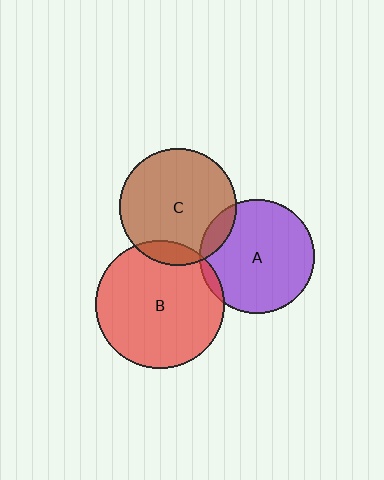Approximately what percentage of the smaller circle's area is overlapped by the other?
Approximately 10%.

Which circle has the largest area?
Circle B (red).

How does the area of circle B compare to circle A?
Approximately 1.3 times.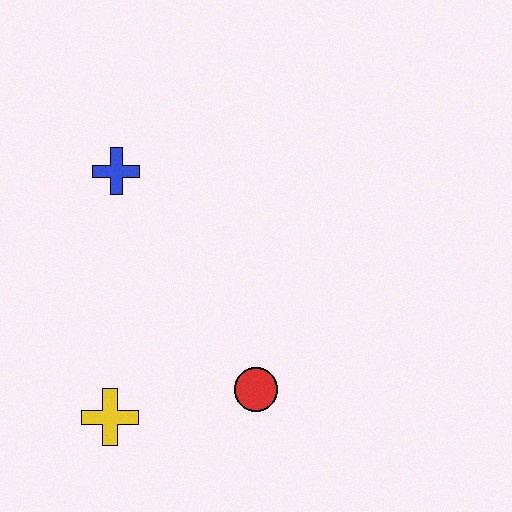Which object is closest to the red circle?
The yellow cross is closest to the red circle.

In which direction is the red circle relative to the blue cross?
The red circle is below the blue cross.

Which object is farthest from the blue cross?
The red circle is farthest from the blue cross.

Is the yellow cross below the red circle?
Yes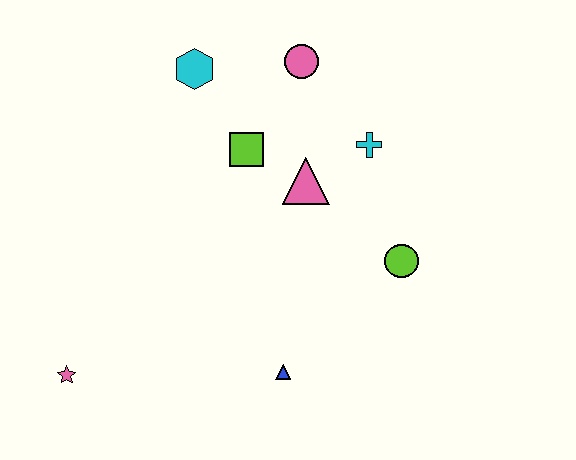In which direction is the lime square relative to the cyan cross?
The lime square is to the left of the cyan cross.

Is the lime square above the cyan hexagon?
No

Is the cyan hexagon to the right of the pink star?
Yes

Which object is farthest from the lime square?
The pink star is farthest from the lime square.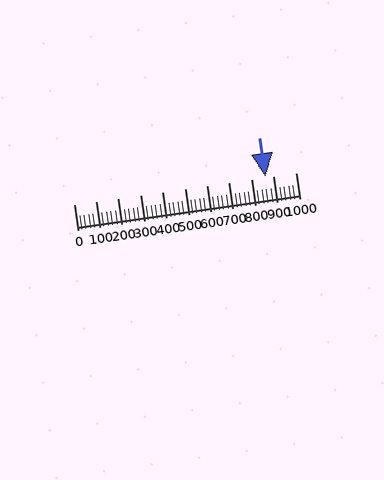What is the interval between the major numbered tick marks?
The major tick marks are spaced 100 units apart.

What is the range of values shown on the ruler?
The ruler shows values from 0 to 1000.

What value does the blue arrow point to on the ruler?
The blue arrow points to approximately 864.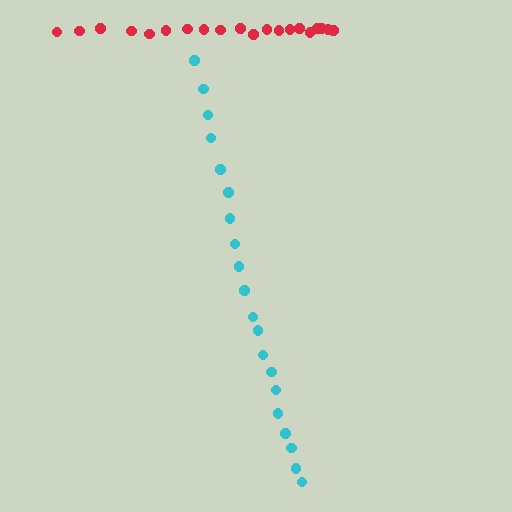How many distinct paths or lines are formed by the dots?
There are 2 distinct paths.